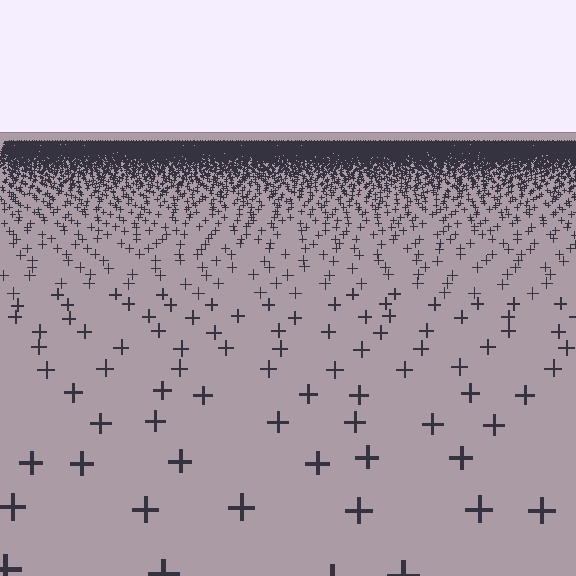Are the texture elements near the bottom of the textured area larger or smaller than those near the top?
Larger. Near the bottom, elements are closer to the viewer and appear at a bigger on-screen size.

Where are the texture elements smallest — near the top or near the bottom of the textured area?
Near the top.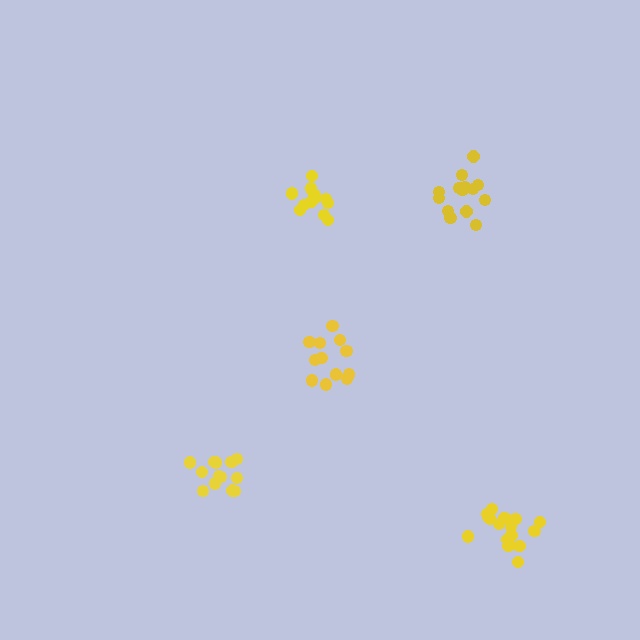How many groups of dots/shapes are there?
There are 5 groups.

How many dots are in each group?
Group 1: 12 dots, Group 2: 16 dots, Group 3: 14 dots, Group 4: 14 dots, Group 5: 12 dots (68 total).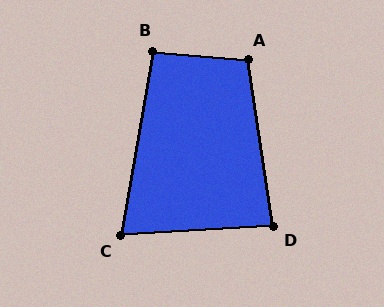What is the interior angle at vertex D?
Approximately 85 degrees (acute).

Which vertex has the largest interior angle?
A, at approximately 104 degrees.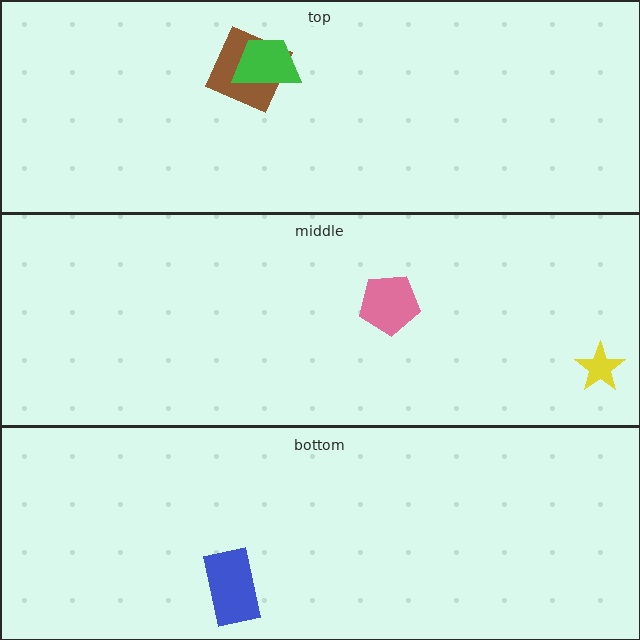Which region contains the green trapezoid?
The top region.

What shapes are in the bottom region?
The blue rectangle.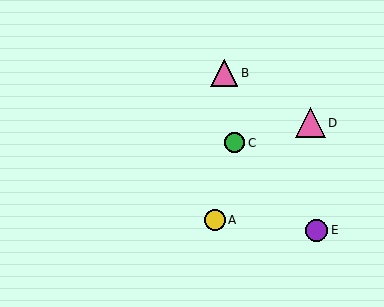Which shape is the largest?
The pink triangle (labeled D) is the largest.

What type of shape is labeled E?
Shape E is a purple circle.